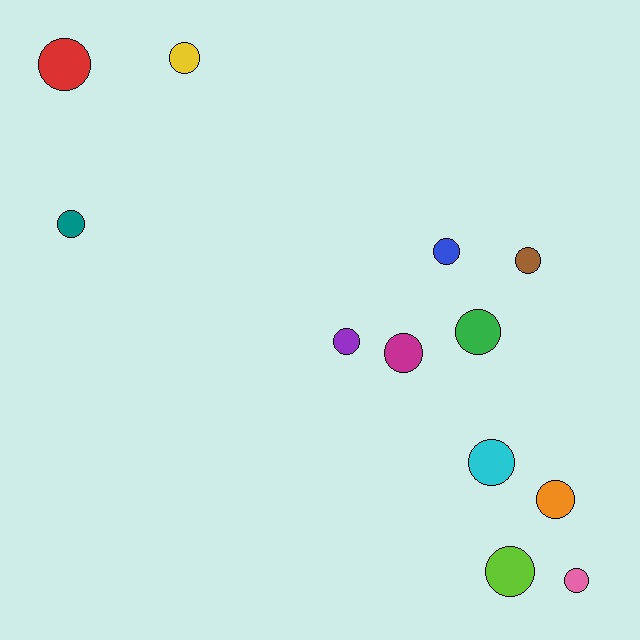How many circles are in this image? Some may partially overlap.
There are 12 circles.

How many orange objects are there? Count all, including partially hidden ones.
There is 1 orange object.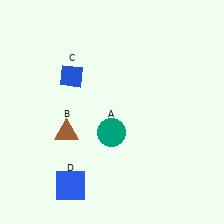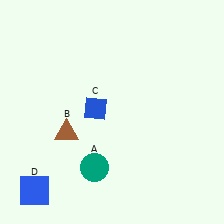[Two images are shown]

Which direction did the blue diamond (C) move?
The blue diamond (C) moved down.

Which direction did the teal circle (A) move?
The teal circle (A) moved down.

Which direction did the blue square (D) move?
The blue square (D) moved left.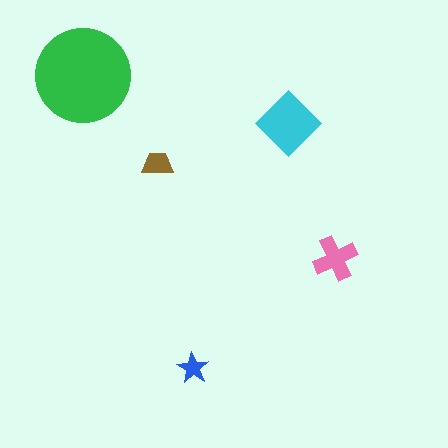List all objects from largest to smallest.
The green circle, the cyan diamond, the pink cross, the brown trapezoid, the blue star.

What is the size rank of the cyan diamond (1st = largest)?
2nd.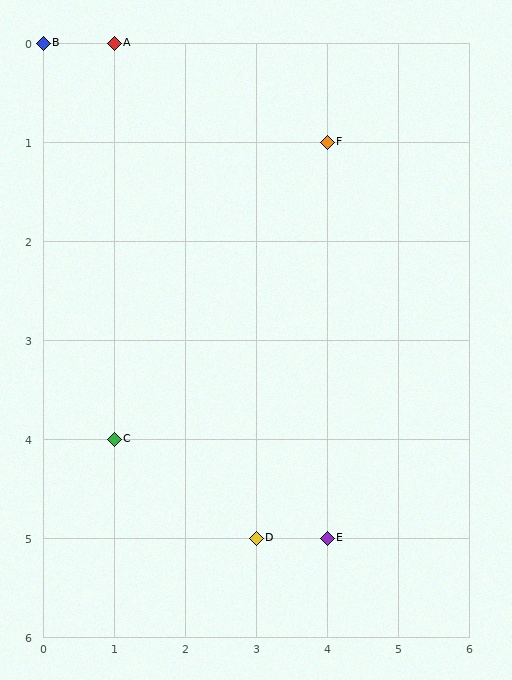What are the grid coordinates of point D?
Point D is at grid coordinates (3, 5).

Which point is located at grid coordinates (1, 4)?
Point C is at (1, 4).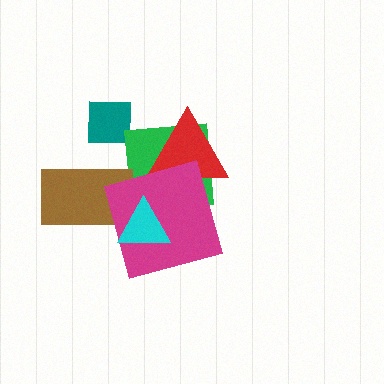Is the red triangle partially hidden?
Yes, it is partially covered by another shape.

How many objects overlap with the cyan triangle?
3 objects overlap with the cyan triangle.